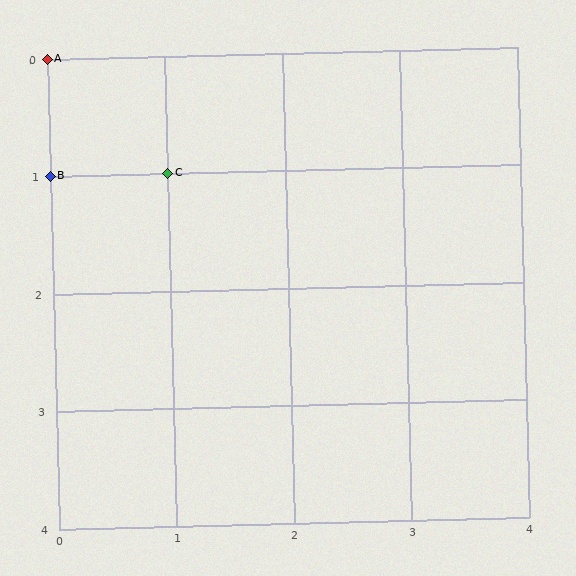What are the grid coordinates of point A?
Point A is at grid coordinates (0, 0).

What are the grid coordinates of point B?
Point B is at grid coordinates (0, 1).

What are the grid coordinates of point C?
Point C is at grid coordinates (1, 1).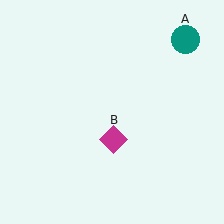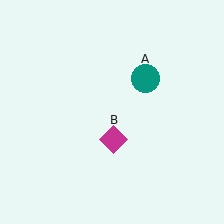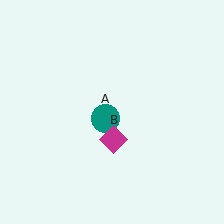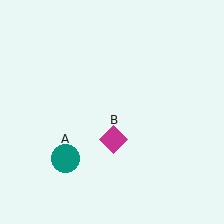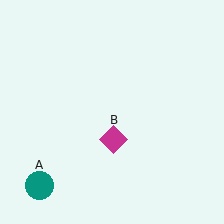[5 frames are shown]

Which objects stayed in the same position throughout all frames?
Magenta diamond (object B) remained stationary.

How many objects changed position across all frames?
1 object changed position: teal circle (object A).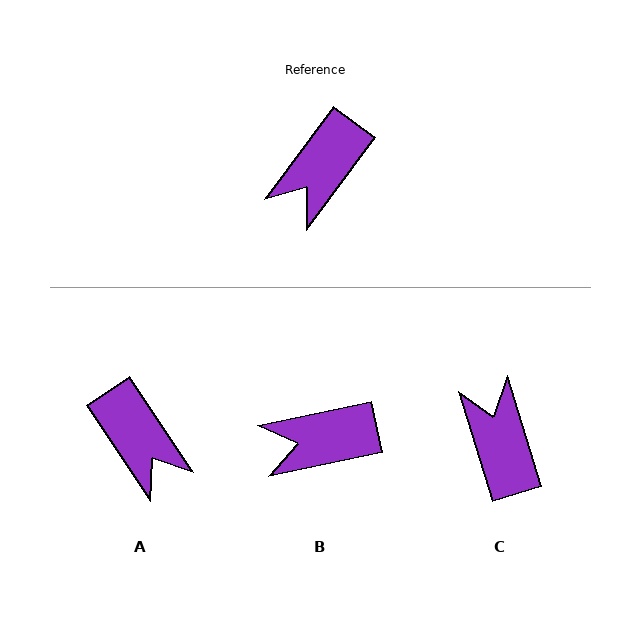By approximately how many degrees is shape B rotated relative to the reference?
Approximately 42 degrees clockwise.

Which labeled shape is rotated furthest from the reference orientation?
C, about 126 degrees away.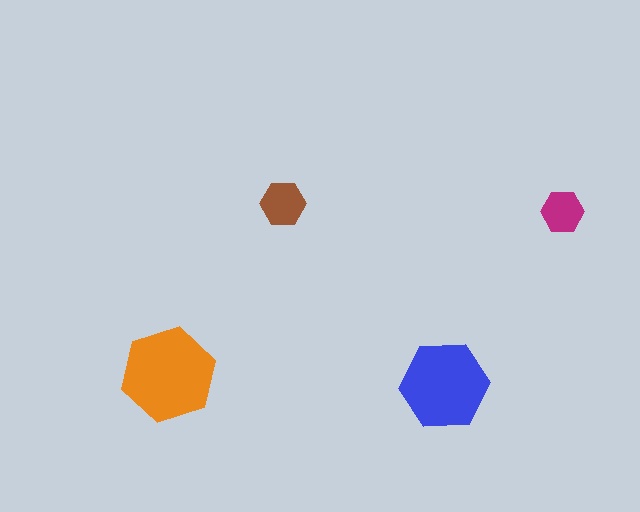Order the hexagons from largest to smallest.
the orange one, the blue one, the brown one, the magenta one.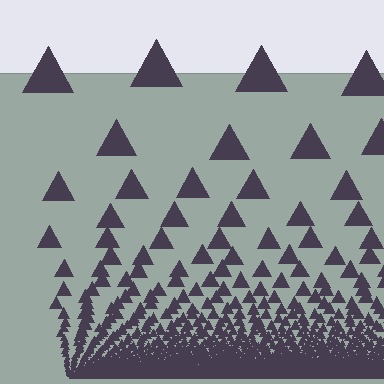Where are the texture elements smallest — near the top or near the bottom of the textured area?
Near the bottom.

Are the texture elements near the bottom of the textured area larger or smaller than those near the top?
Smaller. The gradient is inverted — elements near the bottom are smaller and denser.